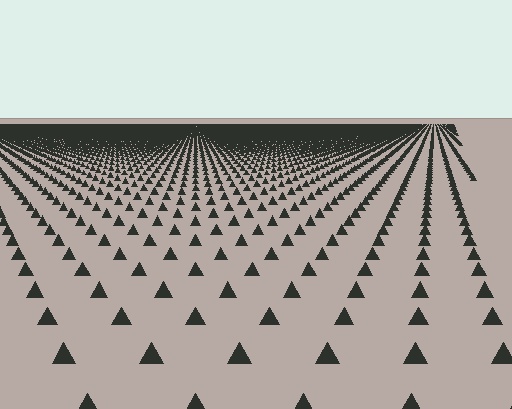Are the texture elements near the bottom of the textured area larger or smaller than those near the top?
Larger. Near the bottom, elements are closer to the viewer and appear at a bigger on-screen size.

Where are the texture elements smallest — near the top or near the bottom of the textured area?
Near the top.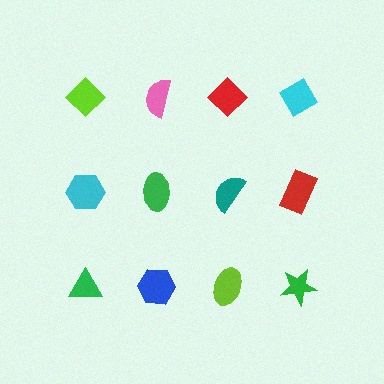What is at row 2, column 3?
A teal semicircle.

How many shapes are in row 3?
4 shapes.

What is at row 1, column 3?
A red diamond.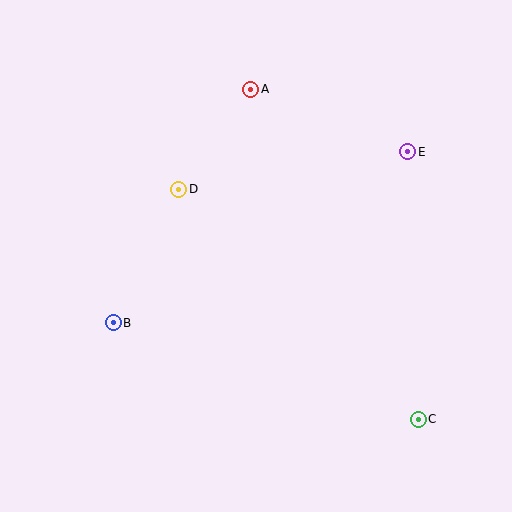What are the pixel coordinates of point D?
Point D is at (179, 189).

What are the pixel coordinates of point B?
Point B is at (113, 323).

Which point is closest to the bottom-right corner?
Point C is closest to the bottom-right corner.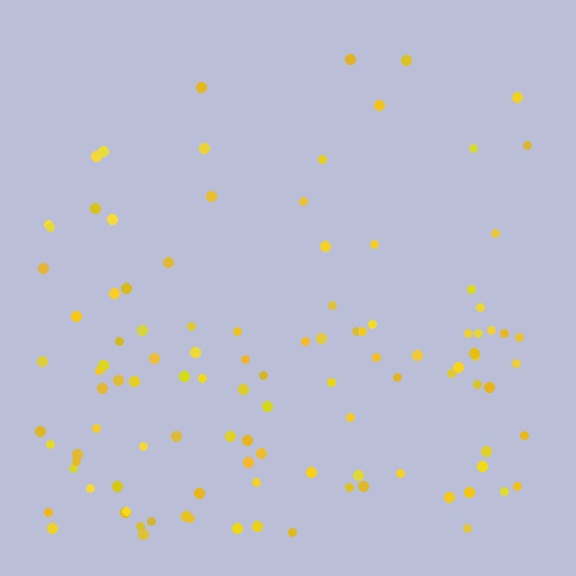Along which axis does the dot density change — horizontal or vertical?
Vertical.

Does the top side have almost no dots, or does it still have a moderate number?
Still a moderate number, just noticeably fewer than the bottom.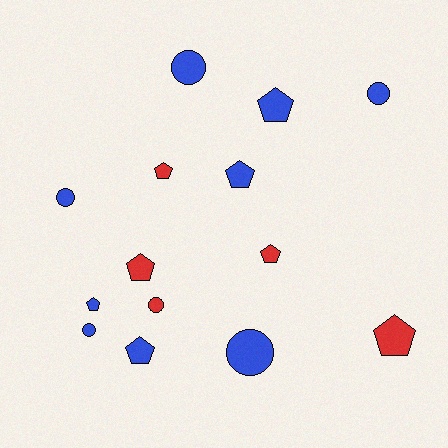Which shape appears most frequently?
Pentagon, with 8 objects.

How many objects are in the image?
There are 14 objects.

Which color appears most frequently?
Blue, with 9 objects.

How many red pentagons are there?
There are 4 red pentagons.